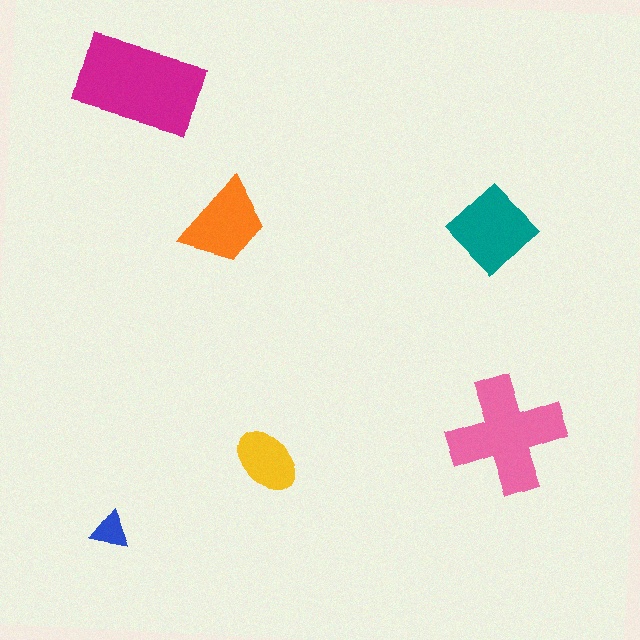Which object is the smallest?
The blue triangle.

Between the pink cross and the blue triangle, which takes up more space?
The pink cross.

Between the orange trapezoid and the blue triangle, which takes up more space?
The orange trapezoid.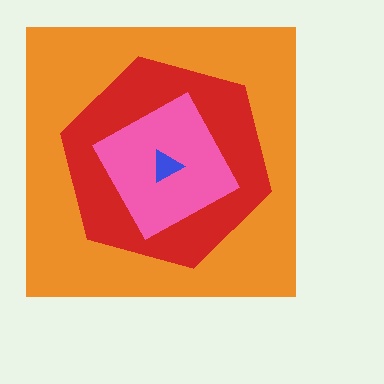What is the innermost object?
The blue triangle.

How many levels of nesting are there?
4.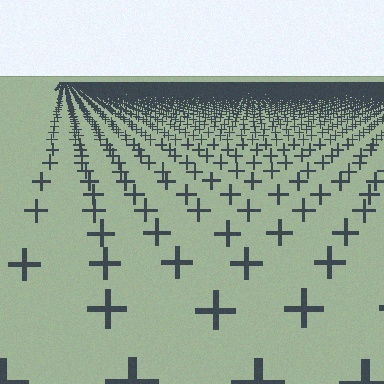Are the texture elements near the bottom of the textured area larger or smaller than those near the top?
Larger. Near the bottom, elements are closer to the viewer and appear at a bigger on-screen size.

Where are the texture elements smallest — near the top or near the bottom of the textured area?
Near the top.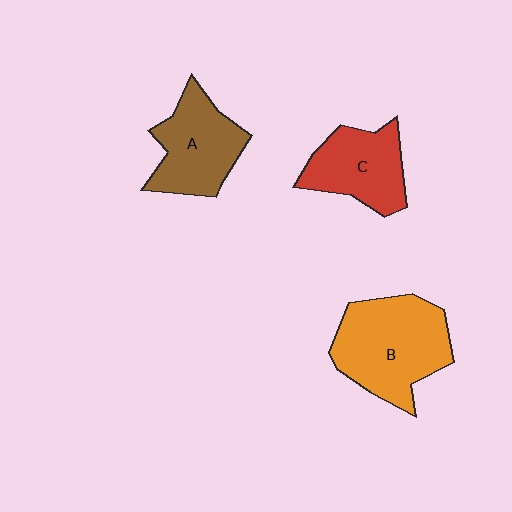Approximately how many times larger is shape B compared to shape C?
Approximately 1.5 times.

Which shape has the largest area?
Shape B (orange).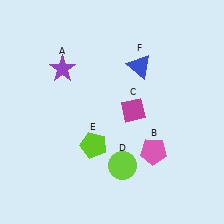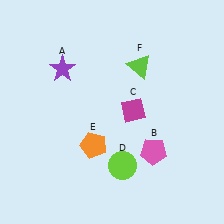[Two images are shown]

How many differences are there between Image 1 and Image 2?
There are 2 differences between the two images.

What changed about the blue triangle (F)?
In Image 1, F is blue. In Image 2, it changed to lime.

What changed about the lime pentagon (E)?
In Image 1, E is lime. In Image 2, it changed to orange.